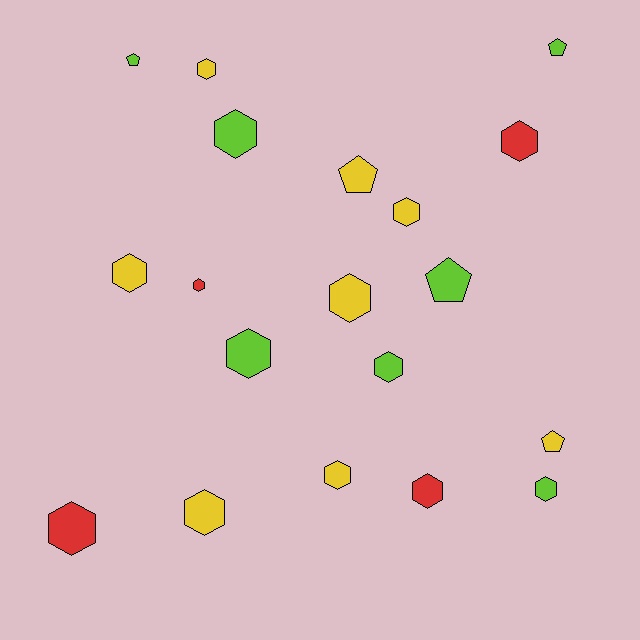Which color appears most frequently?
Yellow, with 8 objects.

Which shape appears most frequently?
Hexagon, with 14 objects.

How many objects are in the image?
There are 19 objects.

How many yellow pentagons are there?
There are 2 yellow pentagons.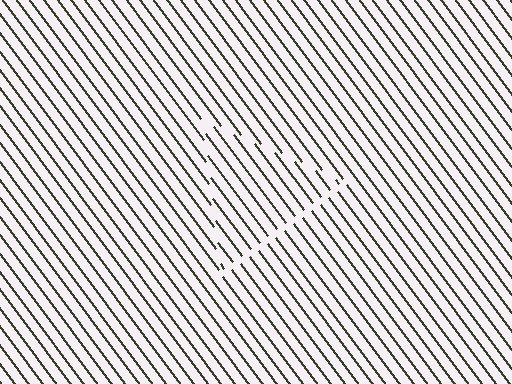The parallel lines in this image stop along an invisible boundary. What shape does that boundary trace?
An illusory triangle. The interior of the shape contains the same grating, shifted by half a period — the contour is defined by the phase discontinuity where line-ends from the inner and outer gratings abut.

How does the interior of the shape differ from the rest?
The interior of the shape contains the same grating, shifted by half a period — the contour is defined by the phase discontinuity where line-ends from the inner and outer gratings abut.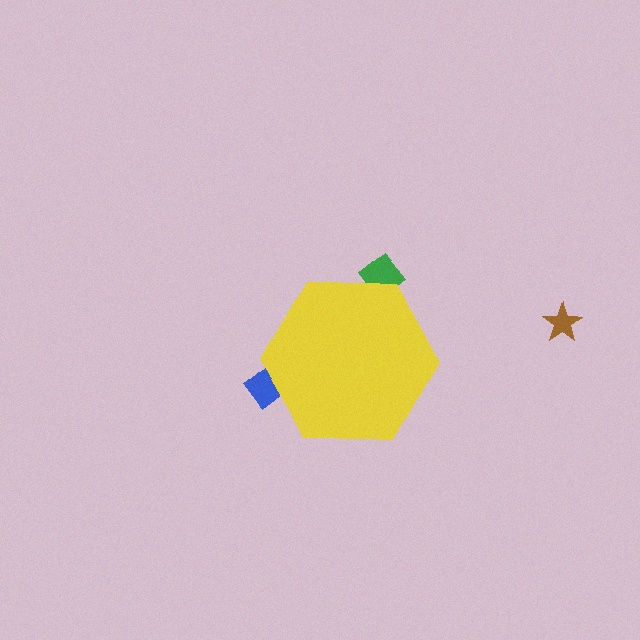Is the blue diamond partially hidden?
Yes, the blue diamond is partially hidden behind the yellow hexagon.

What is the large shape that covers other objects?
A yellow hexagon.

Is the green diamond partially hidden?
Yes, the green diamond is partially hidden behind the yellow hexagon.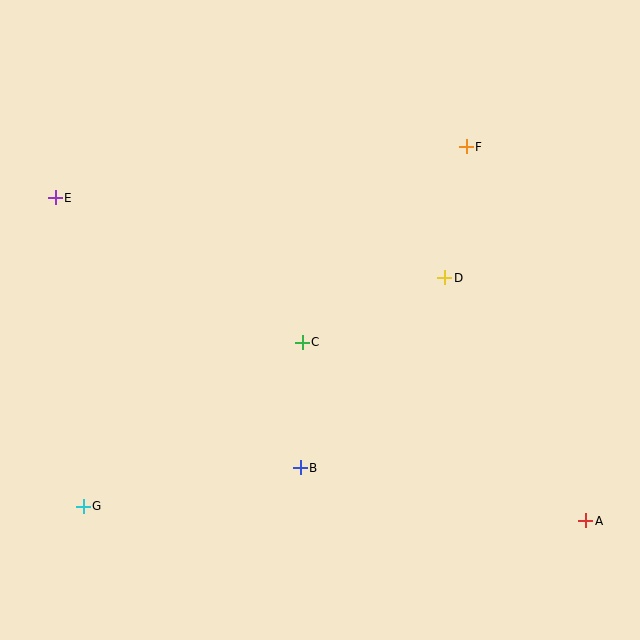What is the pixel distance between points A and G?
The distance between A and G is 503 pixels.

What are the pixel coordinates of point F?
Point F is at (466, 147).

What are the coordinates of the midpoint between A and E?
The midpoint between A and E is at (320, 359).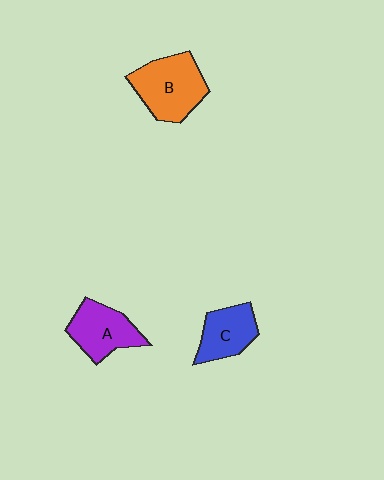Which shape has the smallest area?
Shape C (blue).